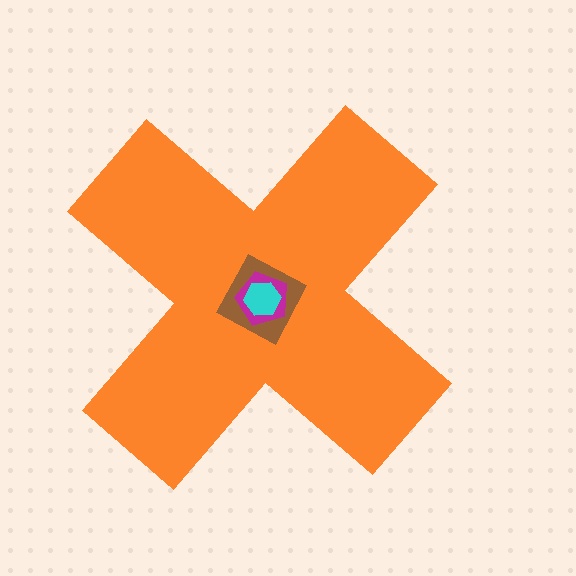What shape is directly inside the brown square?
The magenta pentagon.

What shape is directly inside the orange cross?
The brown square.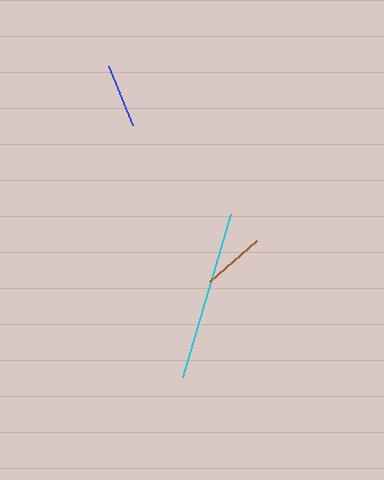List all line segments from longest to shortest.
From longest to shortest: cyan, blue, brown.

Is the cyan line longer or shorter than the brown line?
The cyan line is longer than the brown line.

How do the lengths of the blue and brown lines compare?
The blue and brown lines are approximately the same length.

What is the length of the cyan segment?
The cyan segment is approximately 170 pixels long.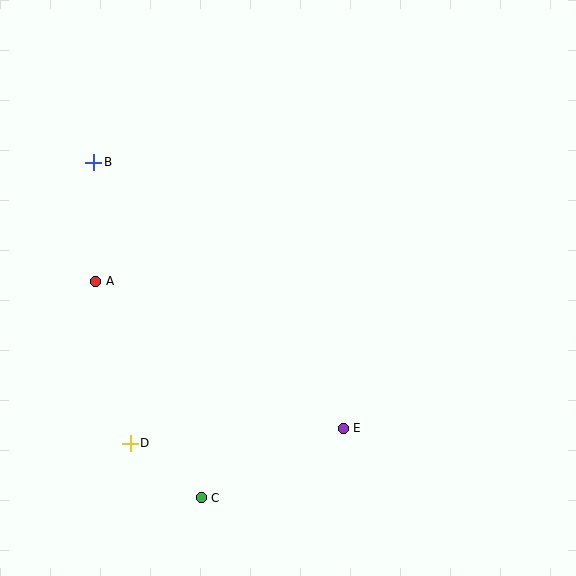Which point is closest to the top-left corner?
Point B is closest to the top-left corner.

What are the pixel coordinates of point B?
Point B is at (94, 162).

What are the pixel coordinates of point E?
Point E is at (343, 428).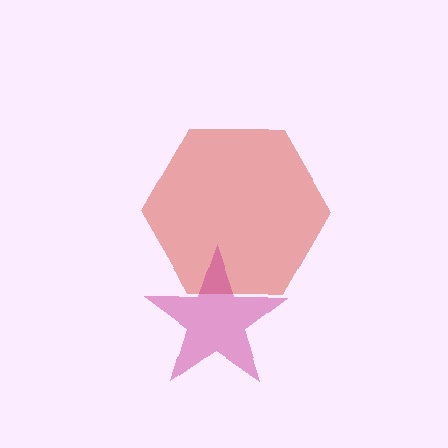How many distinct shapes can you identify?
There are 2 distinct shapes: a red hexagon, a magenta star.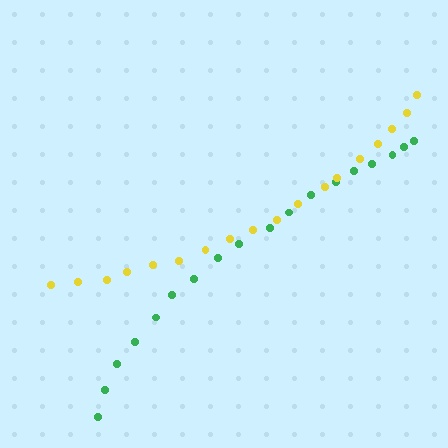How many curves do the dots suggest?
There are 2 distinct paths.